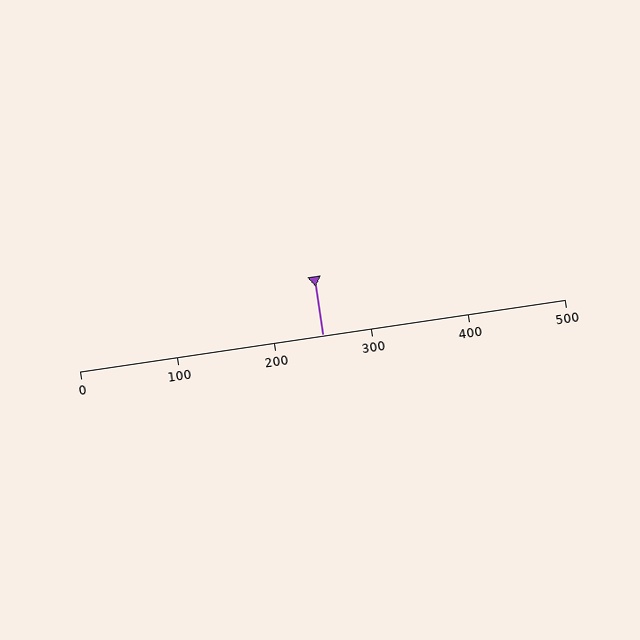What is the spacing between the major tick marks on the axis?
The major ticks are spaced 100 apart.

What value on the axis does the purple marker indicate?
The marker indicates approximately 250.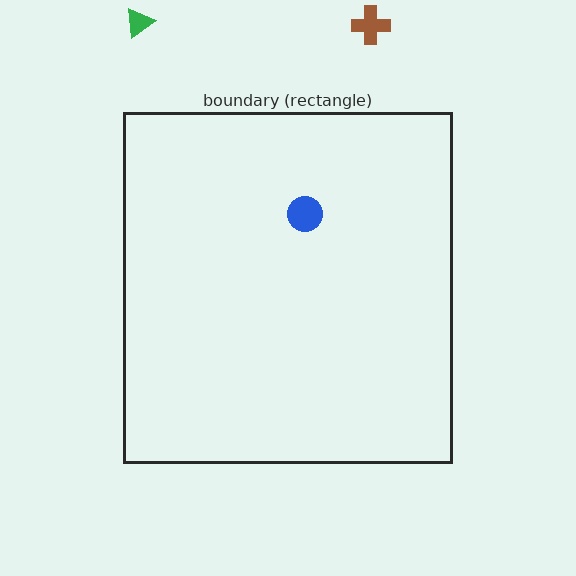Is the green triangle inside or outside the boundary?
Outside.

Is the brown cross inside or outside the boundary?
Outside.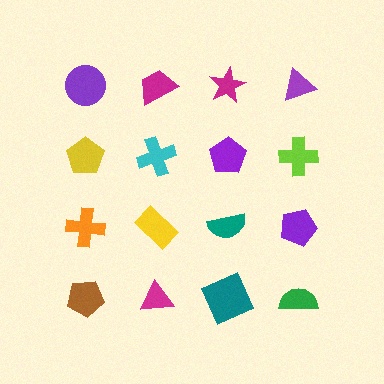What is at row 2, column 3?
A purple pentagon.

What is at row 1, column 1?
A purple circle.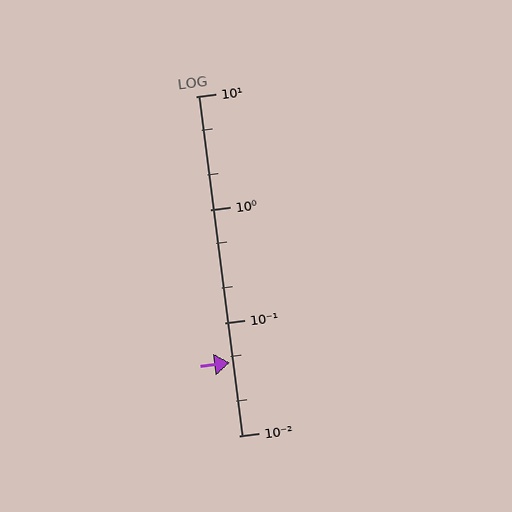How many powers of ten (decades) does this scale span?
The scale spans 3 decades, from 0.01 to 10.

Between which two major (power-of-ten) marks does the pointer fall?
The pointer is between 0.01 and 0.1.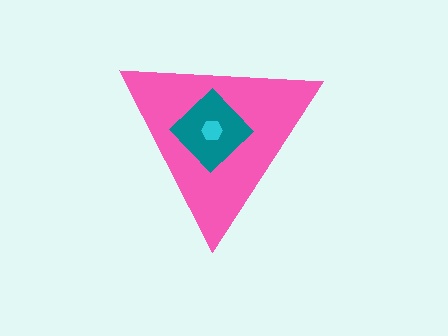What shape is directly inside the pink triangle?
The teal diamond.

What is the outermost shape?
The pink triangle.